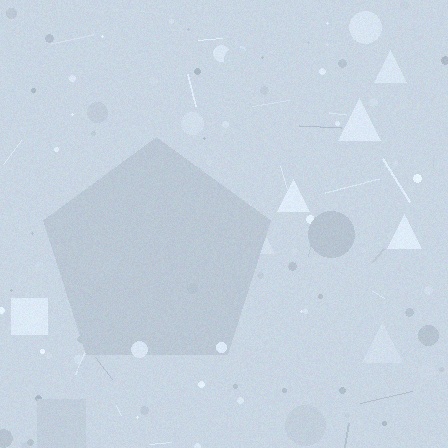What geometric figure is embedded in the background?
A pentagon is embedded in the background.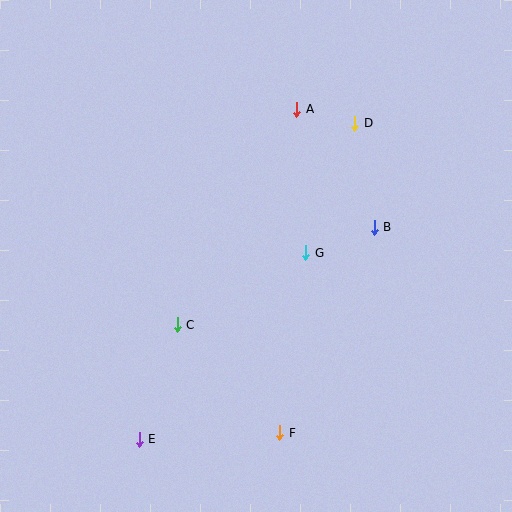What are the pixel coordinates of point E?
Point E is at (139, 439).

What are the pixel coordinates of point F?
Point F is at (280, 433).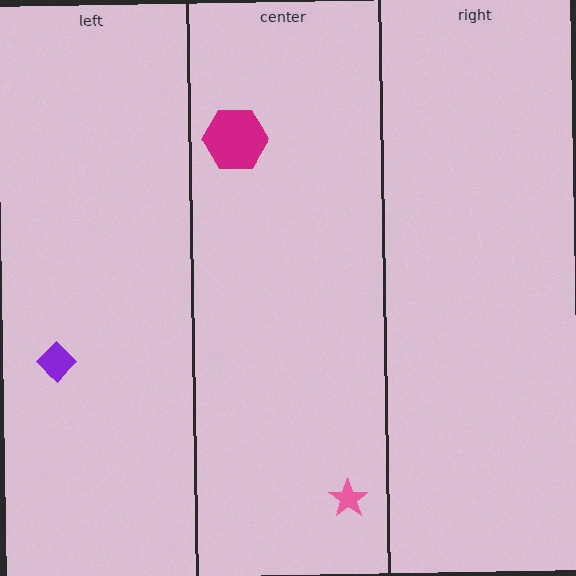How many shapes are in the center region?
2.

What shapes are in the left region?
The purple diamond.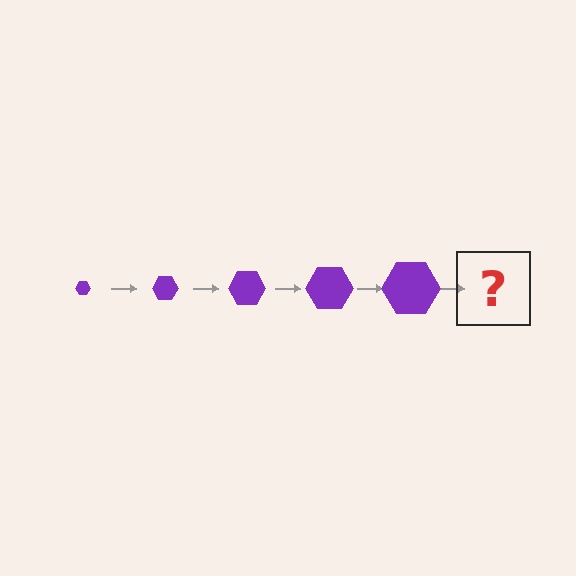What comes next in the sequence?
The next element should be a purple hexagon, larger than the previous one.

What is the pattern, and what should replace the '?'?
The pattern is that the hexagon gets progressively larger each step. The '?' should be a purple hexagon, larger than the previous one.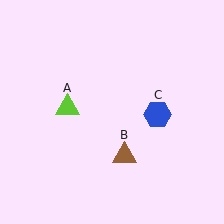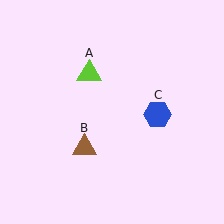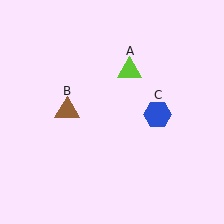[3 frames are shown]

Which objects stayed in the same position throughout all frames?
Blue hexagon (object C) remained stationary.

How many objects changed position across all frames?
2 objects changed position: lime triangle (object A), brown triangle (object B).